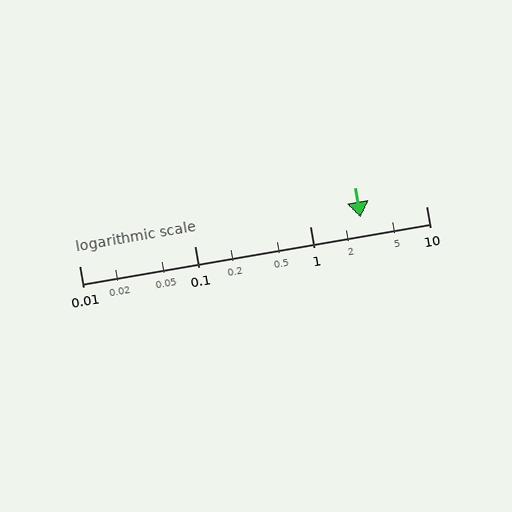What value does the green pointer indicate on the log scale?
The pointer indicates approximately 2.7.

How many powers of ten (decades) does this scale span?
The scale spans 3 decades, from 0.01 to 10.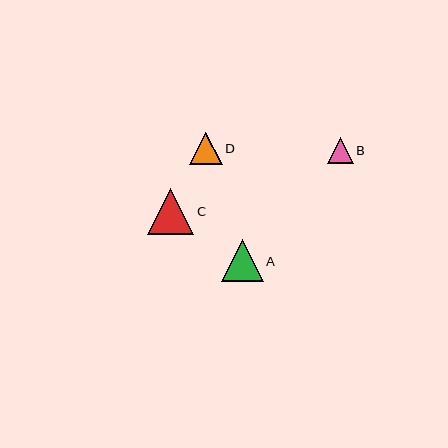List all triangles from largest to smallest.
From largest to smallest: C, A, D, B.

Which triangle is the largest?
Triangle C is the largest with a size of approximately 46 pixels.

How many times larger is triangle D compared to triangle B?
Triangle D is approximately 1.3 times the size of triangle B.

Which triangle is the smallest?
Triangle B is the smallest with a size of approximately 25 pixels.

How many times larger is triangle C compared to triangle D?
Triangle C is approximately 1.4 times the size of triangle D.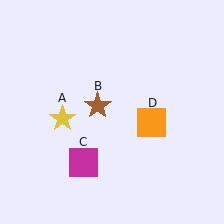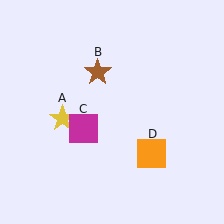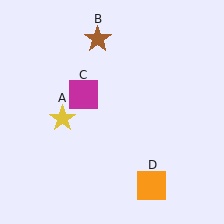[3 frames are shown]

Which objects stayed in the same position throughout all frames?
Yellow star (object A) remained stationary.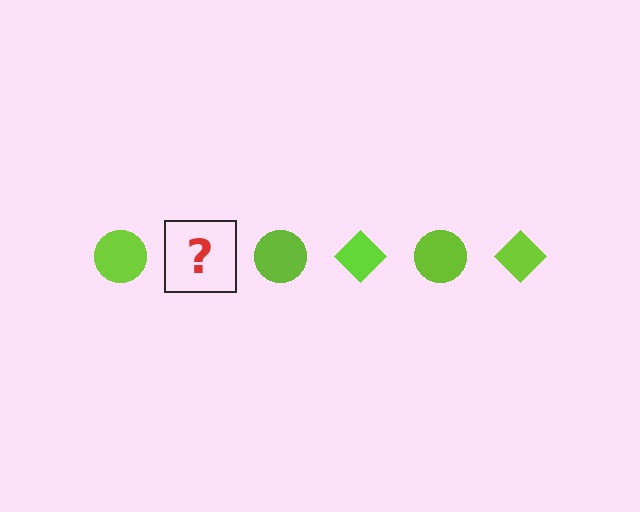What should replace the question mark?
The question mark should be replaced with a lime diamond.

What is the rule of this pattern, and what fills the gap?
The rule is that the pattern cycles through circle, diamond shapes in lime. The gap should be filled with a lime diamond.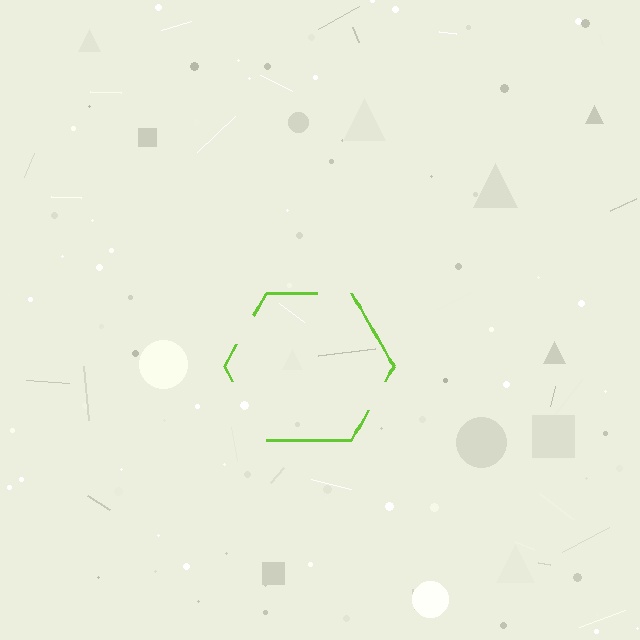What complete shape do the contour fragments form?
The contour fragments form a hexagon.